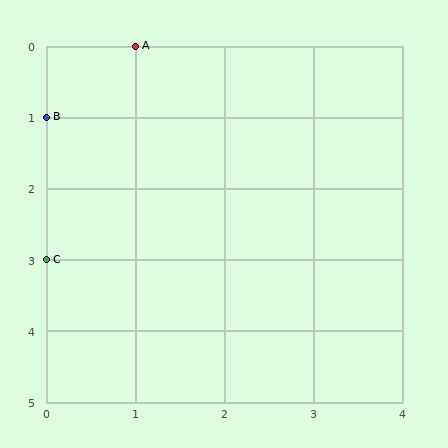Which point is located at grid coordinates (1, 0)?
Point A is at (1, 0).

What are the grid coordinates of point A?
Point A is at grid coordinates (1, 0).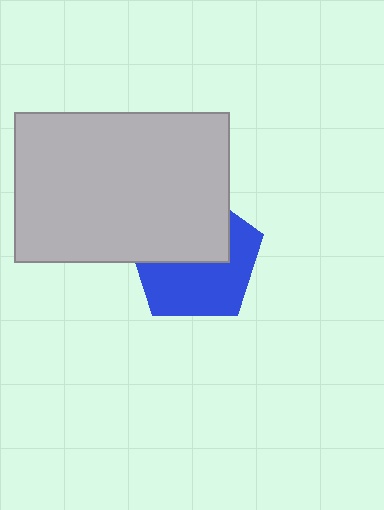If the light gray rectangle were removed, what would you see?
You would see the complete blue pentagon.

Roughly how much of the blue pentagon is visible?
About half of it is visible (roughly 53%).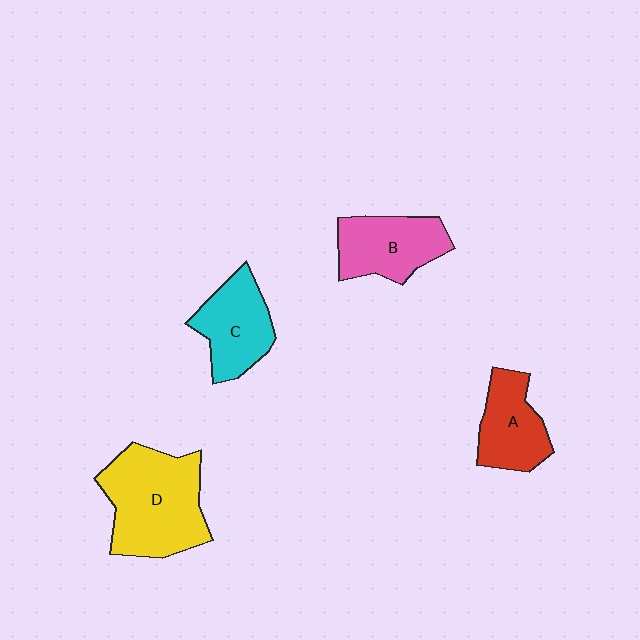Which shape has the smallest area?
Shape A (red).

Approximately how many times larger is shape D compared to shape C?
Approximately 1.6 times.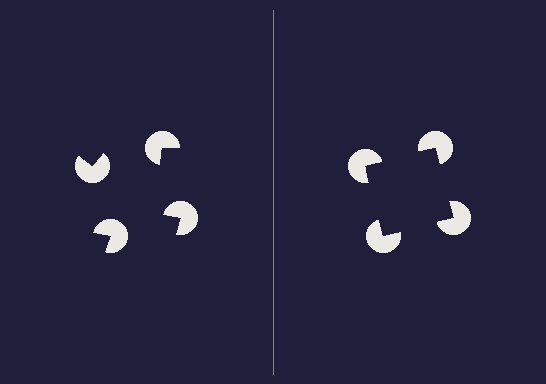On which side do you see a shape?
An illusory square appears on the right side. On the left side the wedge cuts are rotated, so no coherent shape forms.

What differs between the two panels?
The pac-man discs are positioned identically on both sides; only the wedge orientations differ. On the right they align to a square; on the left they are misaligned.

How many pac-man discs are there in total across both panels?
8 — 4 on each side.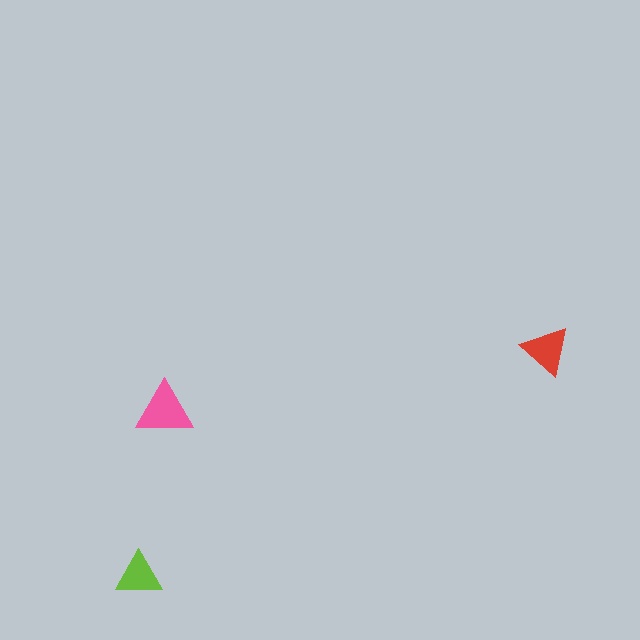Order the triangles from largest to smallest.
the pink one, the red one, the lime one.